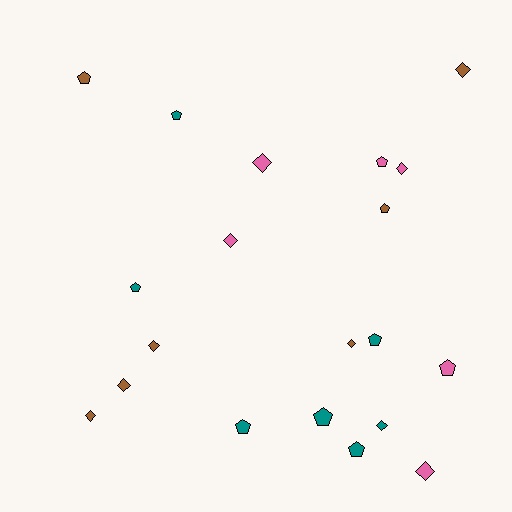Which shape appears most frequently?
Pentagon, with 10 objects.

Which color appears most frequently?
Brown, with 7 objects.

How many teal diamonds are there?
There is 1 teal diamond.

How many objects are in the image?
There are 20 objects.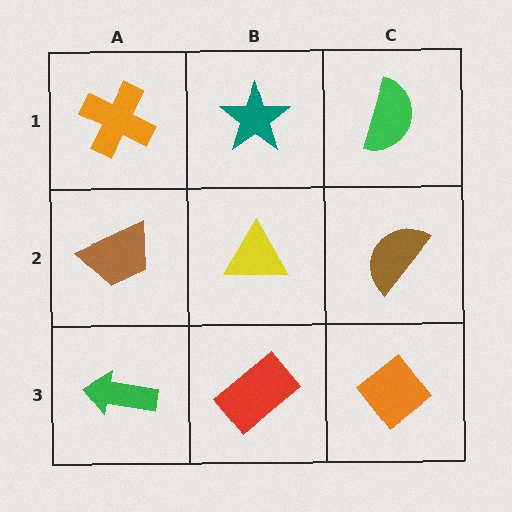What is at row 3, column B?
A red rectangle.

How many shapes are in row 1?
3 shapes.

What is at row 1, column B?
A teal star.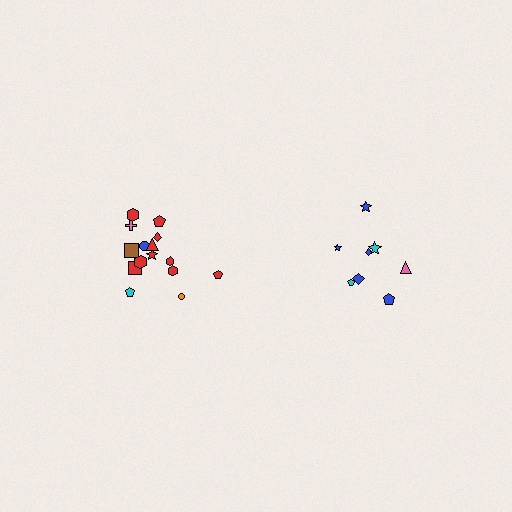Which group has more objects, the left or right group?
The left group.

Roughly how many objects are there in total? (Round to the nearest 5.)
Roughly 25 objects in total.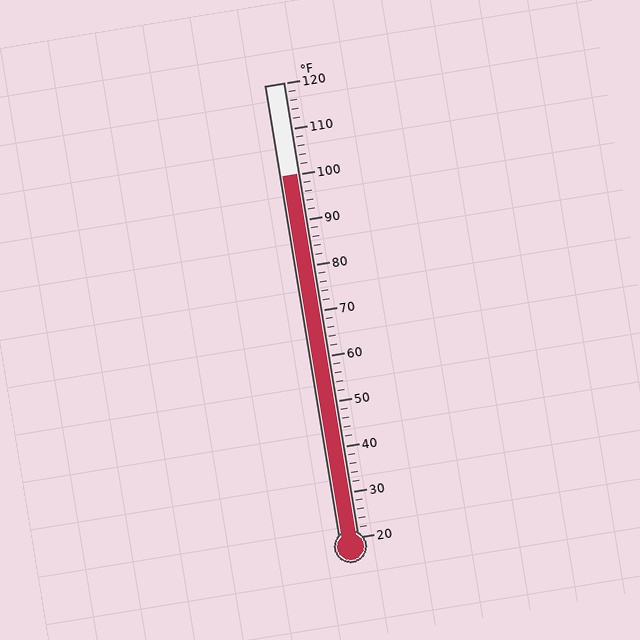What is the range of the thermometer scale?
The thermometer scale ranges from 20°F to 120°F.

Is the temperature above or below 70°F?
The temperature is above 70°F.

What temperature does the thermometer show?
The thermometer shows approximately 100°F.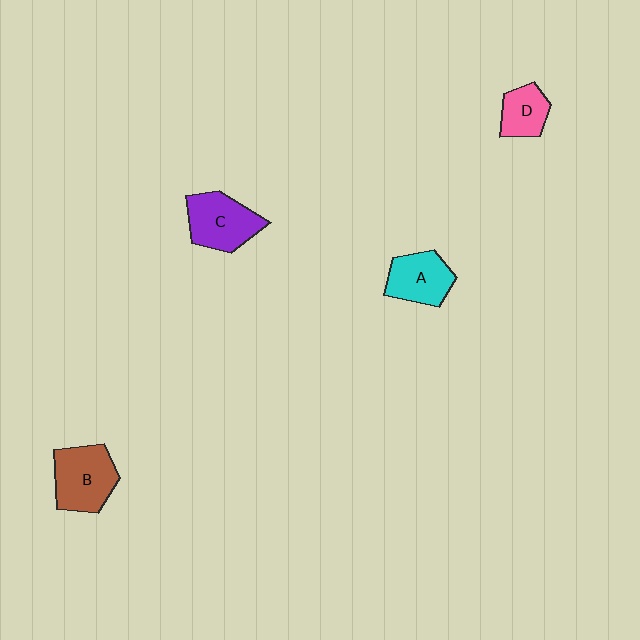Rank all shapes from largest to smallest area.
From largest to smallest: B (brown), C (purple), A (cyan), D (pink).